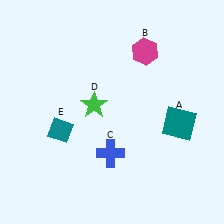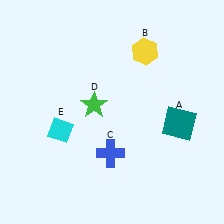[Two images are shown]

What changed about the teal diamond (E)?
In Image 1, E is teal. In Image 2, it changed to cyan.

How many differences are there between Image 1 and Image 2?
There are 2 differences between the two images.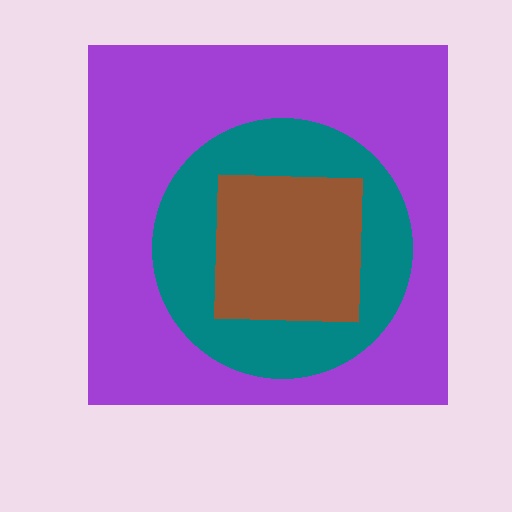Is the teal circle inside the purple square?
Yes.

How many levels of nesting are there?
3.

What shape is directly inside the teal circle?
The brown square.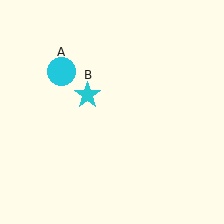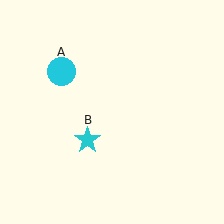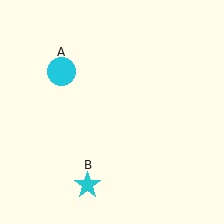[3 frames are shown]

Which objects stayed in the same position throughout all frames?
Cyan circle (object A) remained stationary.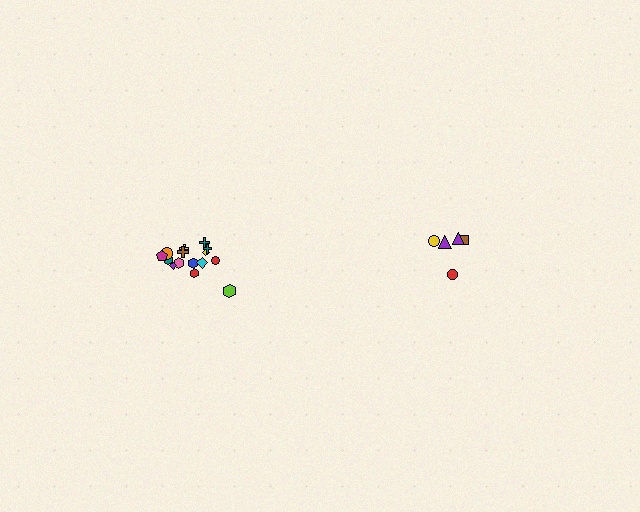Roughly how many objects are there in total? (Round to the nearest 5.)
Roughly 20 objects in total.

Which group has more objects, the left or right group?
The left group.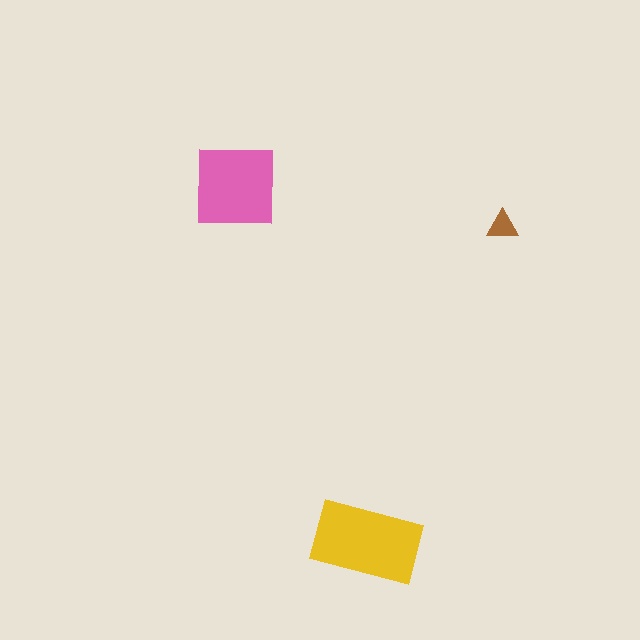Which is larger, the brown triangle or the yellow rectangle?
The yellow rectangle.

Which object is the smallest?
The brown triangle.